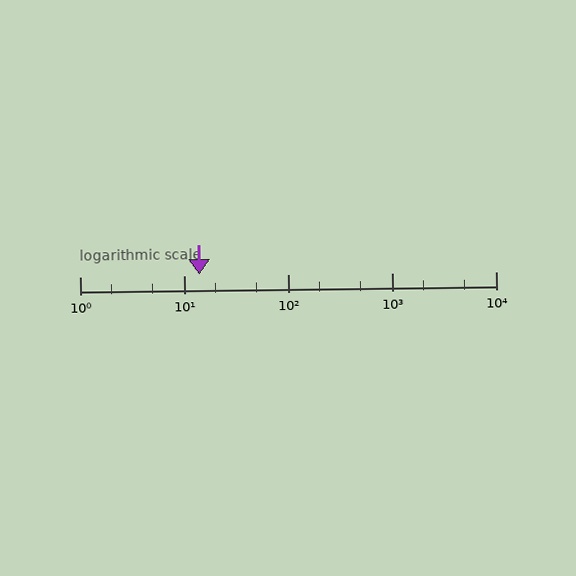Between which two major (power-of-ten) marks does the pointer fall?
The pointer is between 10 and 100.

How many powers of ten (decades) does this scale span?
The scale spans 4 decades, from 1 to 10000.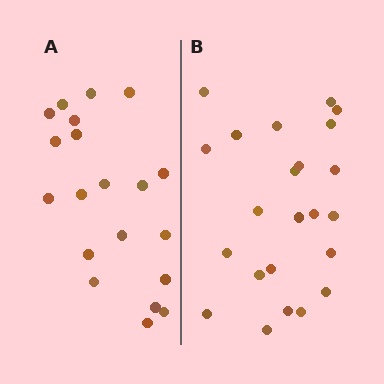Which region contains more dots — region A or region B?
Region B (the right region) has more dots.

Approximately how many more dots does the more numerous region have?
Region B has just a few more — roughly 2 or 3 more dots than region A.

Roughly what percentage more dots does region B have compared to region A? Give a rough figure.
About 15% more.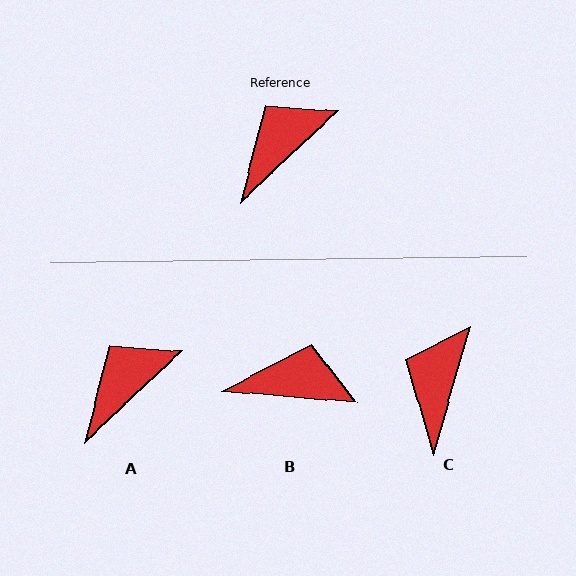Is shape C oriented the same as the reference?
No, it is off by about 31 degrees.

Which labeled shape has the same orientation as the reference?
A.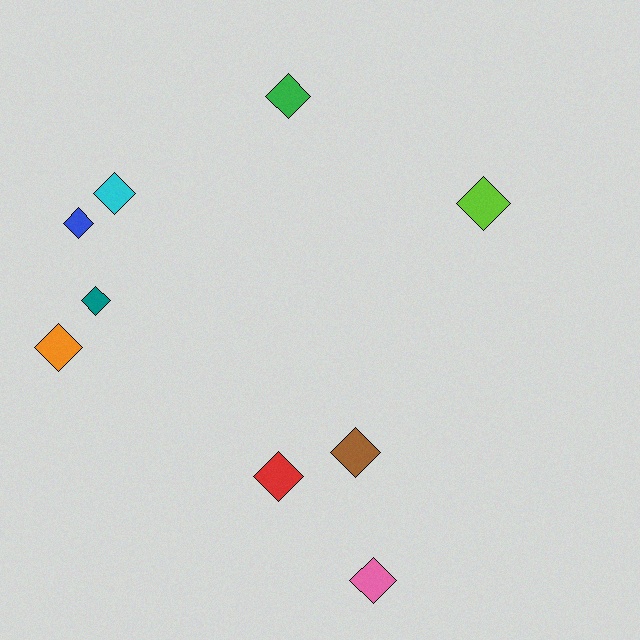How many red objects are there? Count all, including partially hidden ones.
There is 1 red object.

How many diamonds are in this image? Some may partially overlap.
There are 9 diamonds.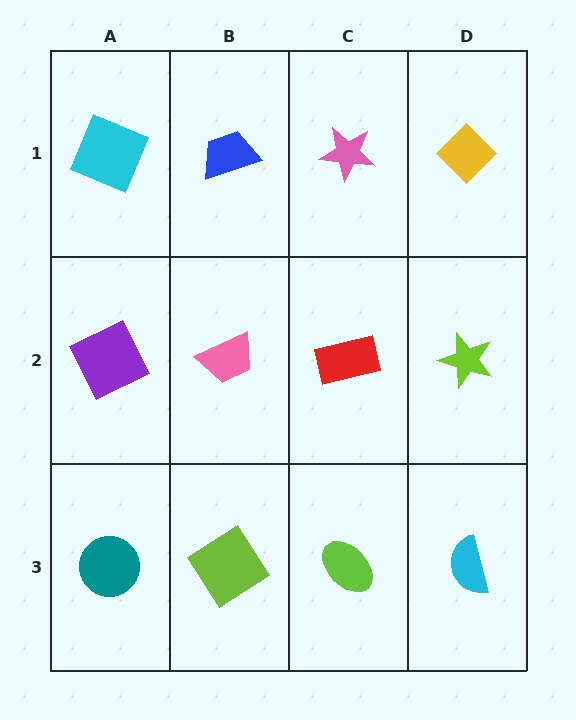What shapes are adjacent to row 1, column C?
A red rectangle (row 2, column C), a blue trapezoid (row 1, column B), a yellow diamond (row 1, column D).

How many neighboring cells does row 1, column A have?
2.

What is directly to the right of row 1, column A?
A blue trapezoid.